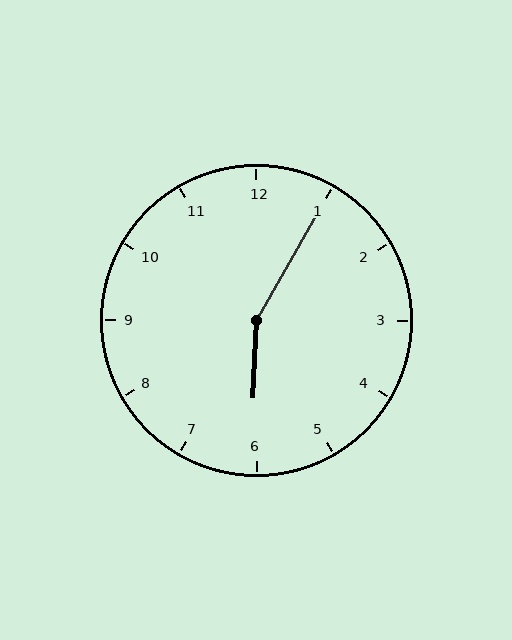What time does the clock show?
6:05.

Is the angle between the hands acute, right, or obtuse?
It is obtuse.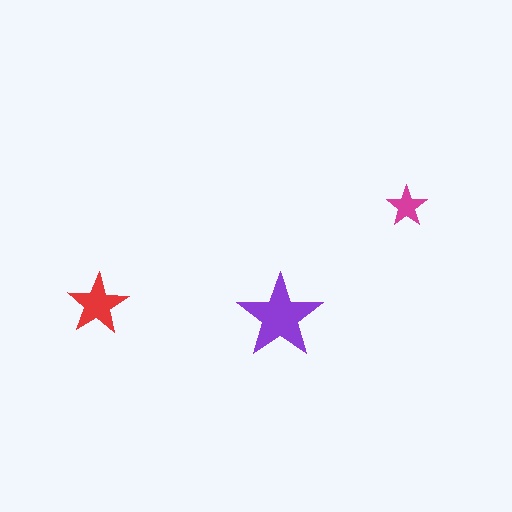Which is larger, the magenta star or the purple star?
The purple one.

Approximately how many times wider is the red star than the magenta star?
About 1.5 times wider.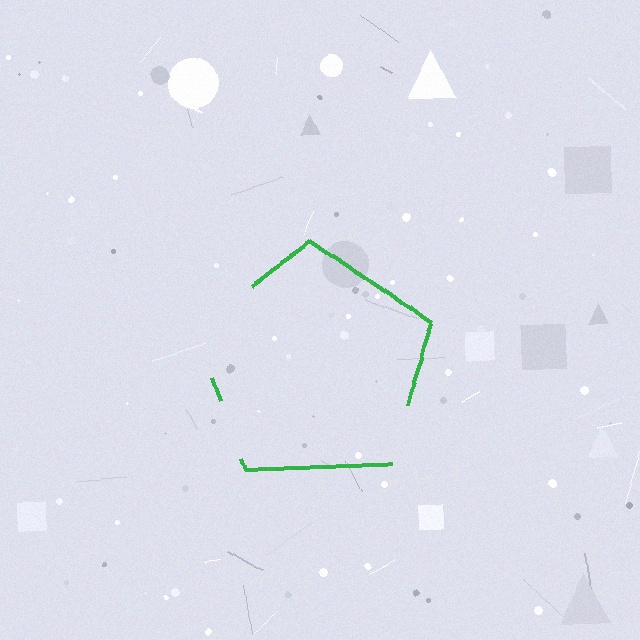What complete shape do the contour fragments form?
The contour fragments form a pentagon.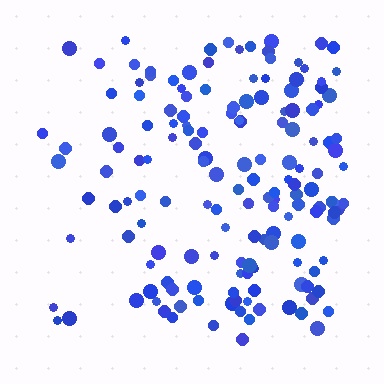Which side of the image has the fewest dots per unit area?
The left.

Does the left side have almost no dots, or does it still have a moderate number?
Still a moderate number, just noticeably fewer than the right.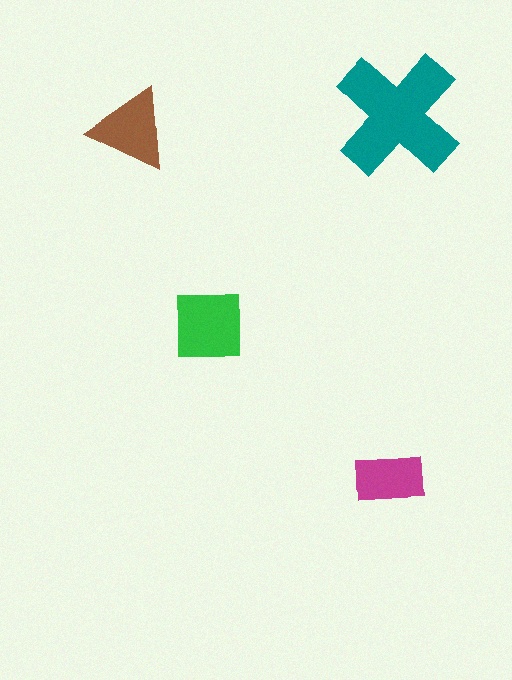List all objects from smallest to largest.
The magenta rectangle, the brown triangle, the green square, the teal cross.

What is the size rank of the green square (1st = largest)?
2nd.